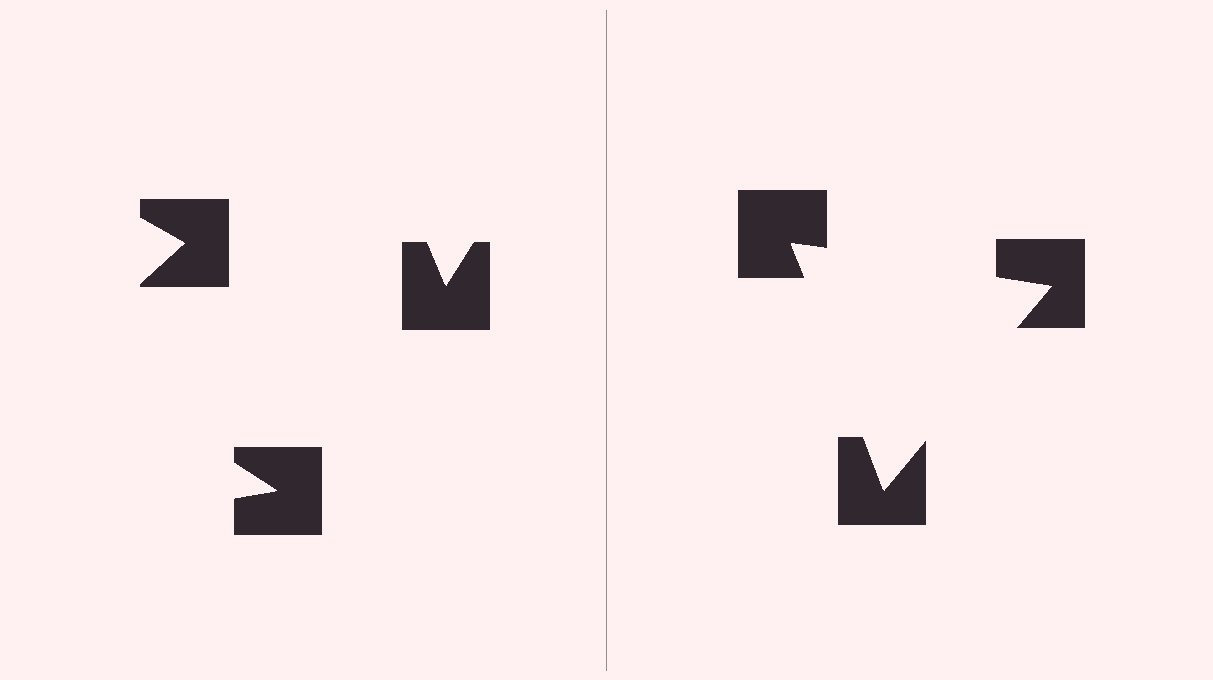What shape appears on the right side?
An illusory triangle.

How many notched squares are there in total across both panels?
6 — 3 on each side.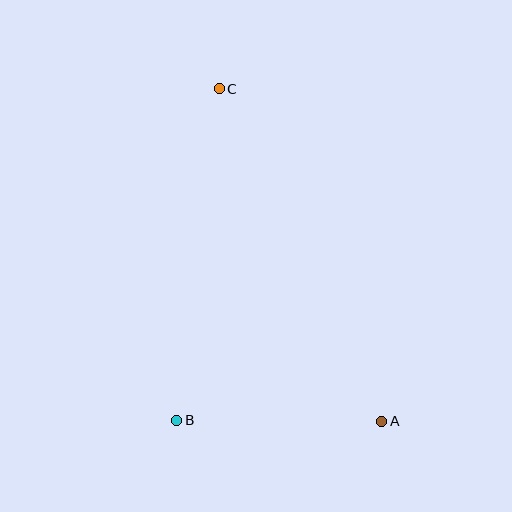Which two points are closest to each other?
Points A and B are closest to each other.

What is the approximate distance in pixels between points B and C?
The distance between B and C is approximately 334 pixels.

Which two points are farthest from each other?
Points A and C are farthest from each other.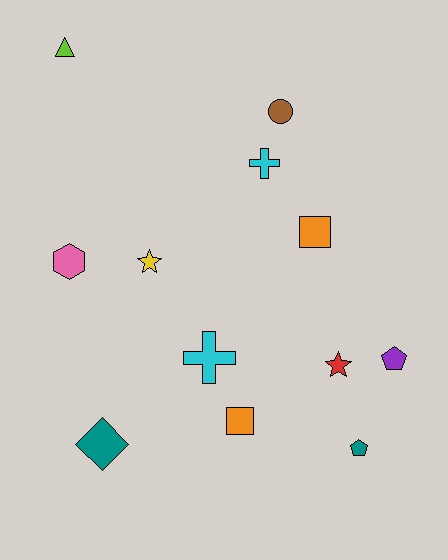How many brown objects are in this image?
There is 1 brown object.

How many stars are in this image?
There are 2 stars.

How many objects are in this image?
There are 12 objects.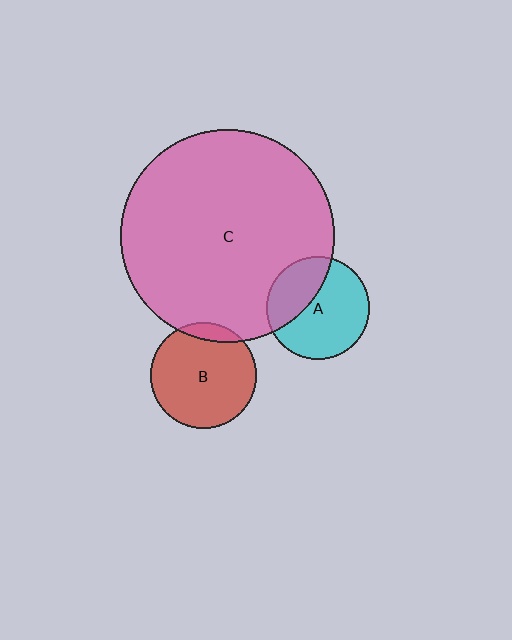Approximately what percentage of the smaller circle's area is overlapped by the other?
Approximately 10%.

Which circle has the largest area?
Circle C (pink).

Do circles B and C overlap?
Yes.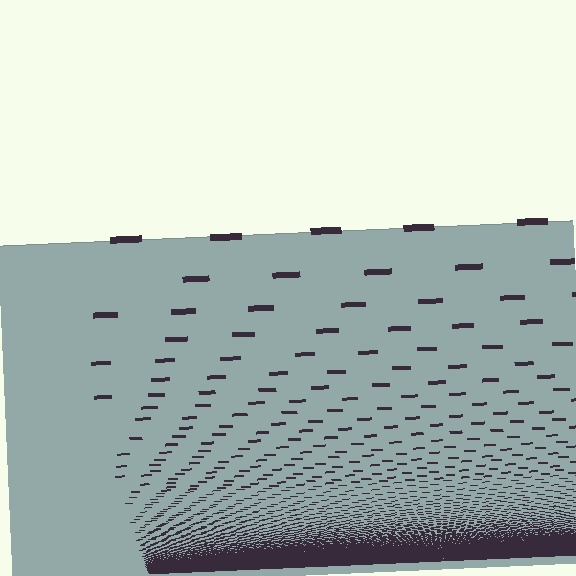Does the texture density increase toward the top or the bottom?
Density increases toward the bottom.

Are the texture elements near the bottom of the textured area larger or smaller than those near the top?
Smaller. The gradient is inverted — elements near the bottom are smaller and denser.